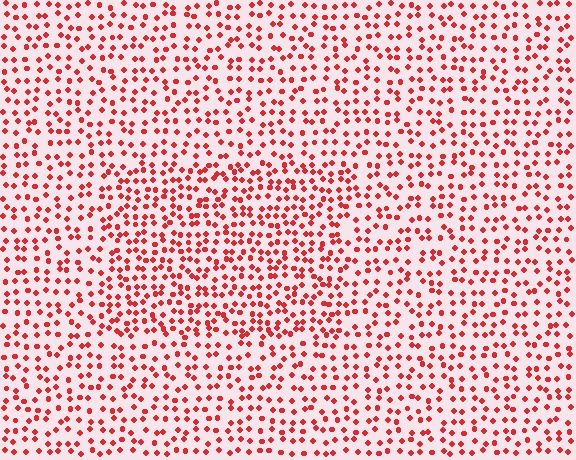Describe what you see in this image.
The image contains small red elements arranged at two different densities. A rectangle-shaped region is visible where the elements are more densely packed than the surrounding area.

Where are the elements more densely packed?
The elements are more densely packed inside the rectangle boundary.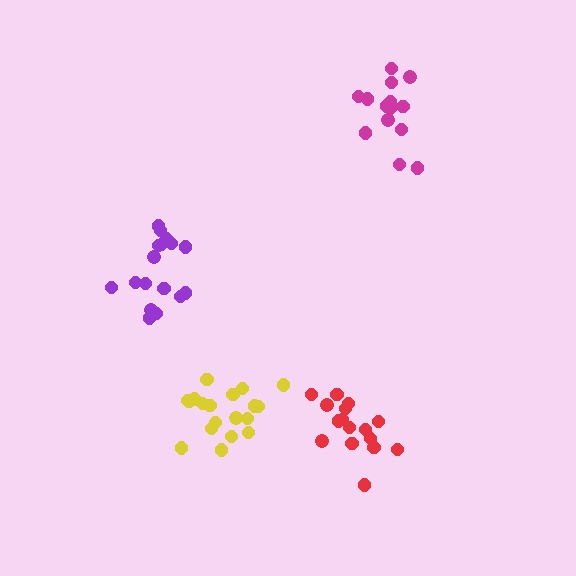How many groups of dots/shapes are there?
There are 4 groups.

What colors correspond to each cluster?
The clusters are colored: purple, red, yellow, magenta.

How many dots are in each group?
Group 1: 17 dots, Group 2: 16 dots, Group 3: 19 dots, Group 4: 14 dots (66 total).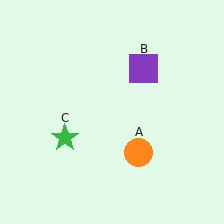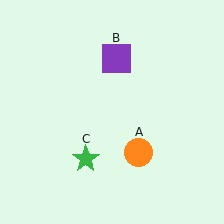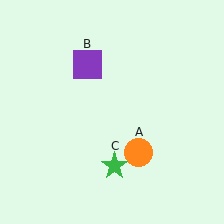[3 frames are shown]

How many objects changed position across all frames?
2 objects changed position: purple square (object B), green star (object C).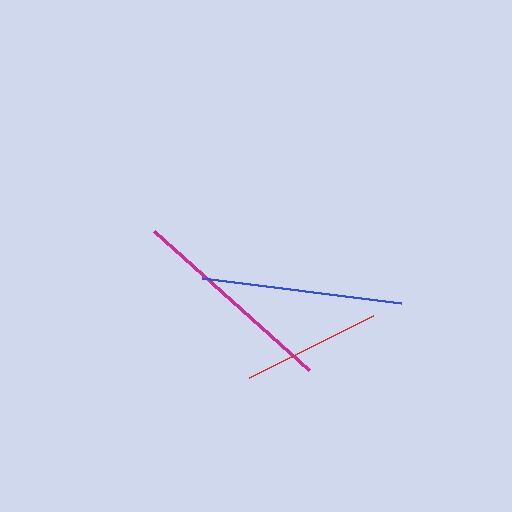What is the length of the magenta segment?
The magenta segment is approximately 209 pixels long.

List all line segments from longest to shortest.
From longest to shortest: magenta, blue, red.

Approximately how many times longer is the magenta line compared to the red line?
The magenta line is approximately 1.5 times the length of the red line.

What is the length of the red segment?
The red segment is approximately 139 pixels long.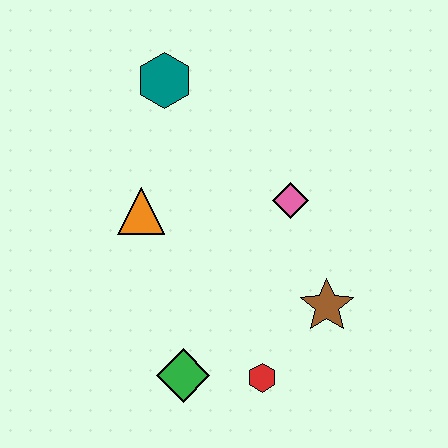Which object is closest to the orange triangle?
The teal hexagon is closest to the orange triangle.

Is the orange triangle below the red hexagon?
No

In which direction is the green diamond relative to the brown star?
The green diamond is to the left of the brown star.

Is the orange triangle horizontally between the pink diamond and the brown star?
No